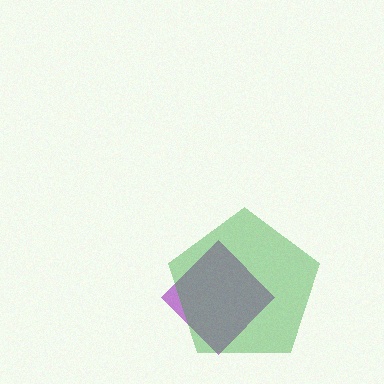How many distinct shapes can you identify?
There are 2 distinct shapes: a purple diamond, a green pentagon.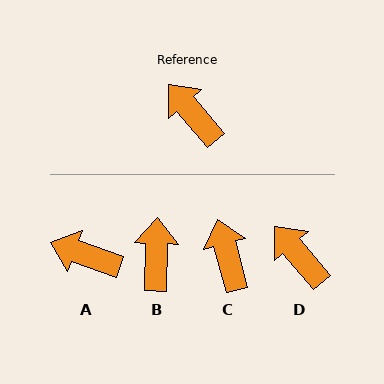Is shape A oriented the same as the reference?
No, it is off by about 30 degrees.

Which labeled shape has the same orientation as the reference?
D.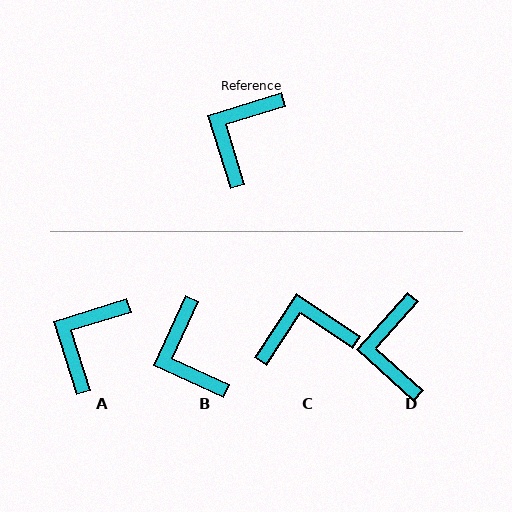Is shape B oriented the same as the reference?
No, it is off by about 48 degrees.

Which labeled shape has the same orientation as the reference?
A.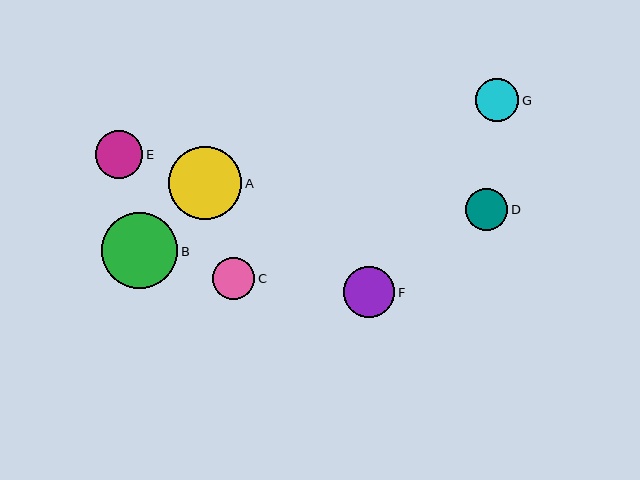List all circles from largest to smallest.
From largest to smallest: B, A, F, E, G, D, C.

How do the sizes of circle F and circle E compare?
Circle F and circle E are approximately the same size.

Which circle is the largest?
Circle B is the largest with a size of approximately 76 pixels.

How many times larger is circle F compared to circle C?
Circle F is approximately 1.2 times the size of circle C.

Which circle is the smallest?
Circle C is the smallest with a size of approximately 42 pixels.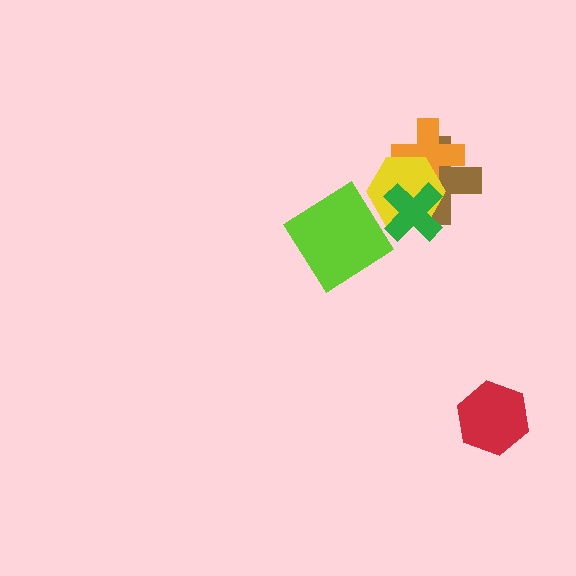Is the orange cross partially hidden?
Yes, it is partially covered by another shape.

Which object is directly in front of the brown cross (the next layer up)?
The orange cross is directly in front of the brown cross.